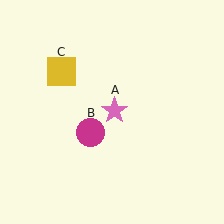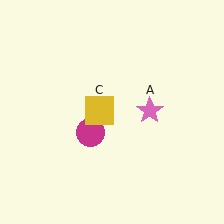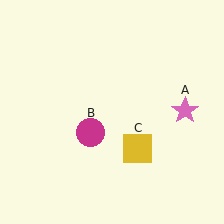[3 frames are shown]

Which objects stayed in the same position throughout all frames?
Magenta circle (object B) remained stationary.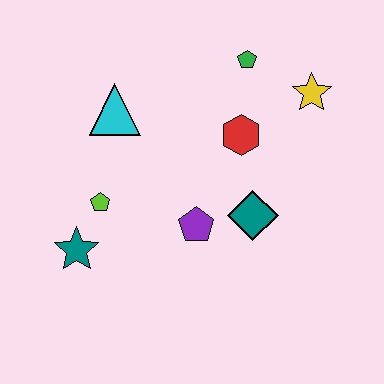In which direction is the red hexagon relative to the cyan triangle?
The red hexagon is to the right of the cyan triangle.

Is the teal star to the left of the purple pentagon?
Yes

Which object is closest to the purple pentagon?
The teal diamond is closest to the purple pentagon.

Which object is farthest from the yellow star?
The teal star is farthest from the yellow star.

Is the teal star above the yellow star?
No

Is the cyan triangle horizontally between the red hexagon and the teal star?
Yes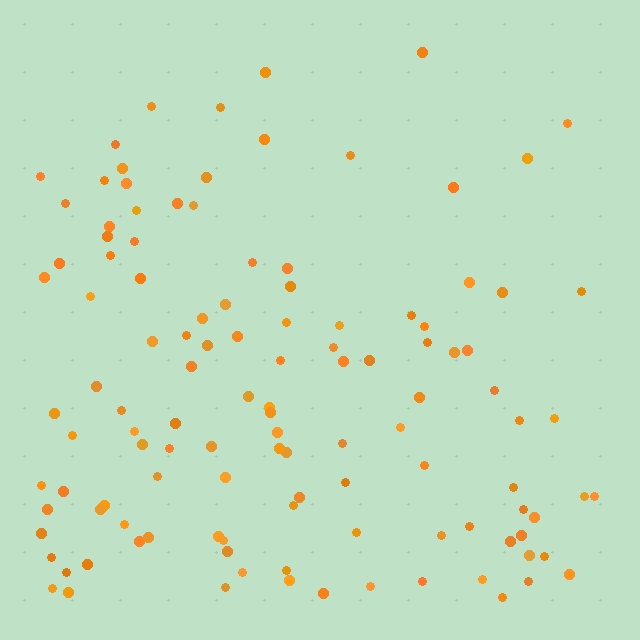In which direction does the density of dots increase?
From top to bottom, with the bottom side densest.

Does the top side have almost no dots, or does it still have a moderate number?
Still a moderate number, just noticeably fewer than the bottom.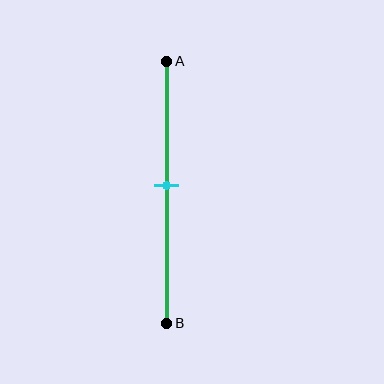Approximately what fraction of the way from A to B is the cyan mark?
The cyan mark is approximately 45% of the way from A to B.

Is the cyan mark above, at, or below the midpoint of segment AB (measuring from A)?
The cyan mark is approximately at the midpoint of segment AB.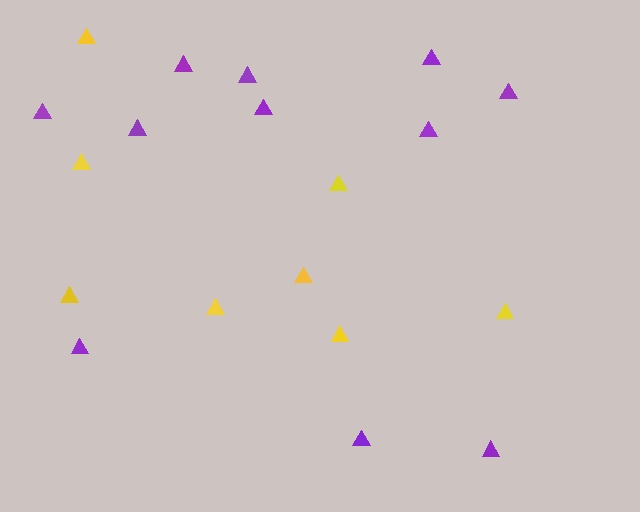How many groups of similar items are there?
There are 2 groups: one group of yellow triangles (8) and one group of purple triangles (11).